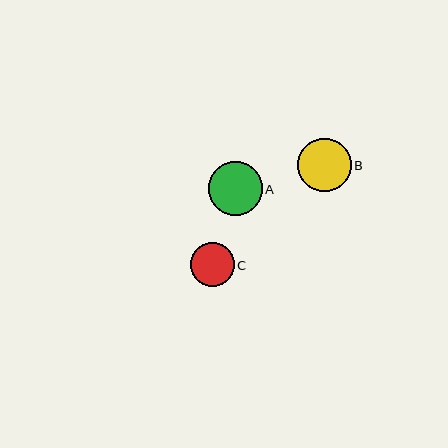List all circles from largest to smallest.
From largest to smallest: A, B, C.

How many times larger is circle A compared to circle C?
Circle A is approximately 1.2 times the size of circle C.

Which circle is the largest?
Circle A is the largest with a size of approximately 54 pixels.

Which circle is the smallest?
Circle C is the smallest with a size of approximately 44 pixels.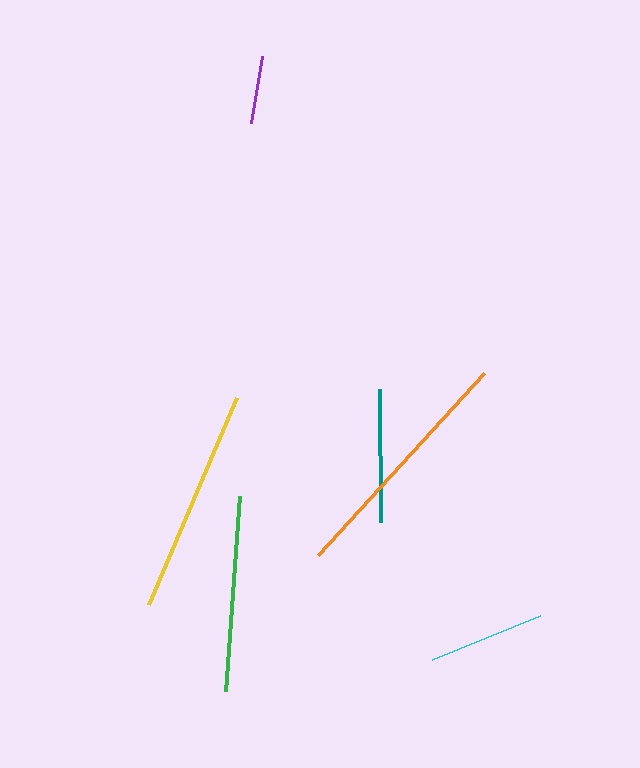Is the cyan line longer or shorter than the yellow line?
The yellow line is longer than the cyan line.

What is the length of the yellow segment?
The yellow segment is approximately 225 pixels long.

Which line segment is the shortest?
The purple line is the shortest at approximately 67 pixels.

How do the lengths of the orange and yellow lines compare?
The orange and yellow lines are approximately the same length.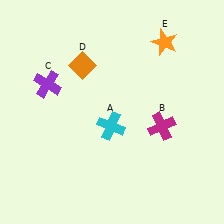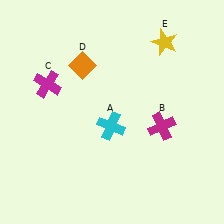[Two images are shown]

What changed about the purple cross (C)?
In Image 1, C is purple. In Image 2, it changed to magenta.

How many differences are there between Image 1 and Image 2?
There are 2 differences between the two images.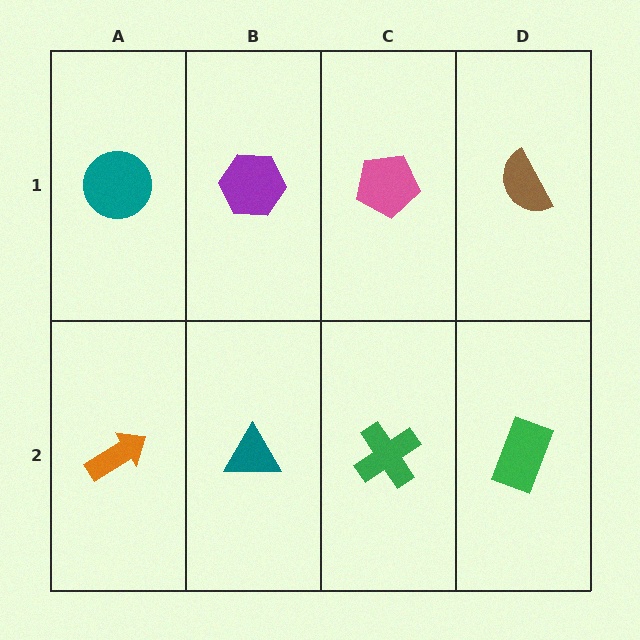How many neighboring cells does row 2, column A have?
2.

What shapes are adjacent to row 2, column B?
A purple hexagon (row 1, column B), an orange arrow (row 2, column A), a green cross (row 2, column C).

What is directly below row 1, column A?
An orange arrow.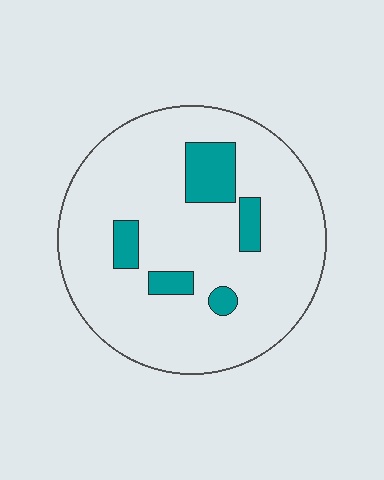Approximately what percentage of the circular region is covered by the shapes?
Approximately 15%.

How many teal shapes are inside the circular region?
5.